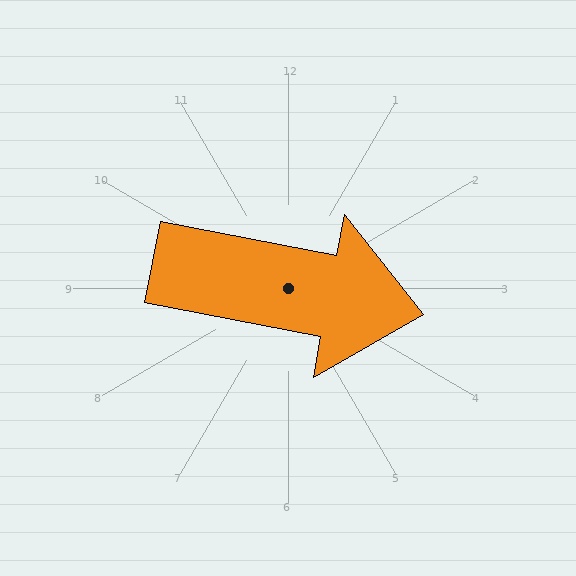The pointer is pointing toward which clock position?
Roughly 3 o'clock.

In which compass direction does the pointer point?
East.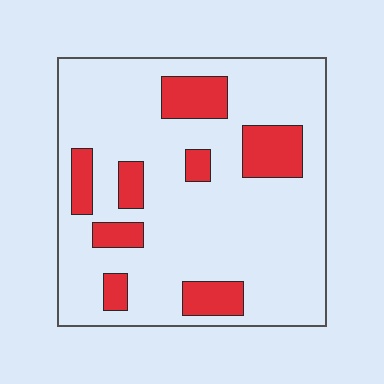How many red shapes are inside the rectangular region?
8.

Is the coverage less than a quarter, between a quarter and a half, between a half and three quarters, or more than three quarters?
Less than a quarter.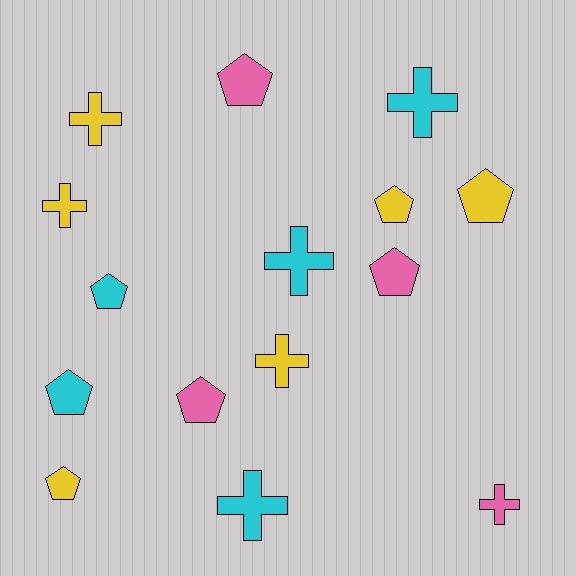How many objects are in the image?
There are 15 objects.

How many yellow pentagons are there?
There are 3 yellow pentagons.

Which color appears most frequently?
Yellow, with 6 objects.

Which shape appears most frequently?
Pentagon, with 8 objects.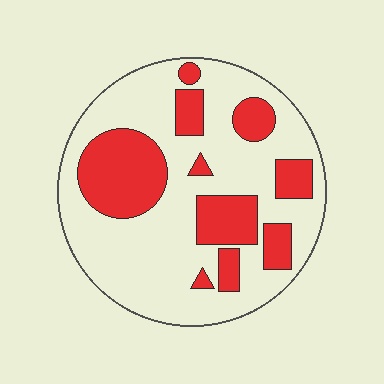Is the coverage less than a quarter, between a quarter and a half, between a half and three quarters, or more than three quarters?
Between a quarter and a half.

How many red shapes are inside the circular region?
10.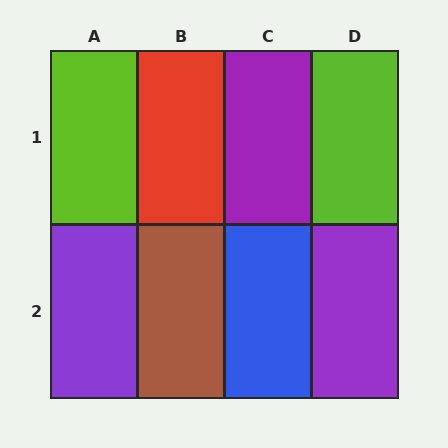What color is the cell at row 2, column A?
Purple.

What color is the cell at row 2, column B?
Brown.